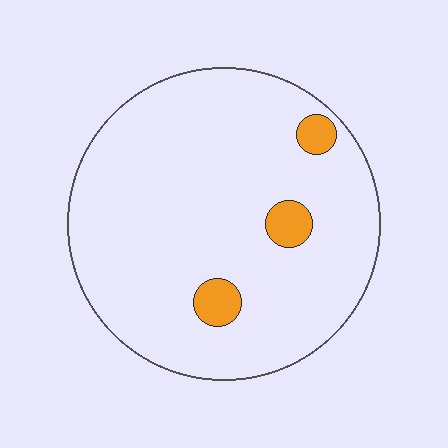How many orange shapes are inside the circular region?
3.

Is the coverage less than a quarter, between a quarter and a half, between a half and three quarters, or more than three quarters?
Less than a quarter.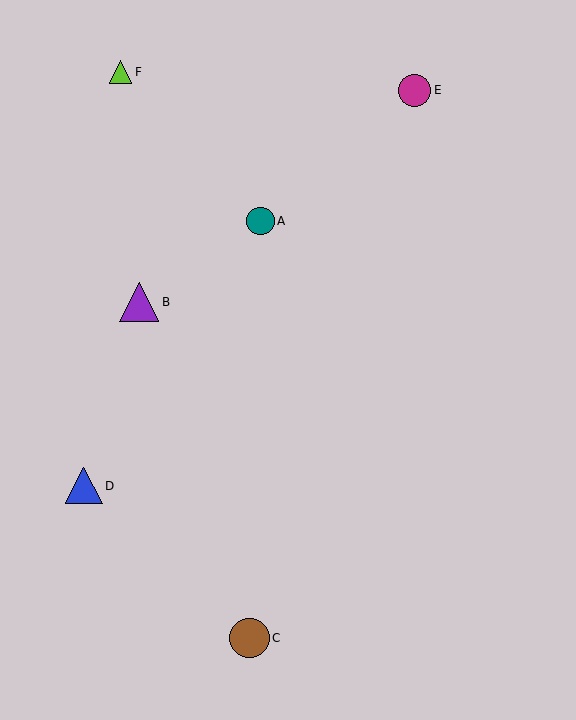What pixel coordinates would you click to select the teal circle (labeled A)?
Click at (261, 221) to select the teal circle A.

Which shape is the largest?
The brown circle (labeled C) is the largest.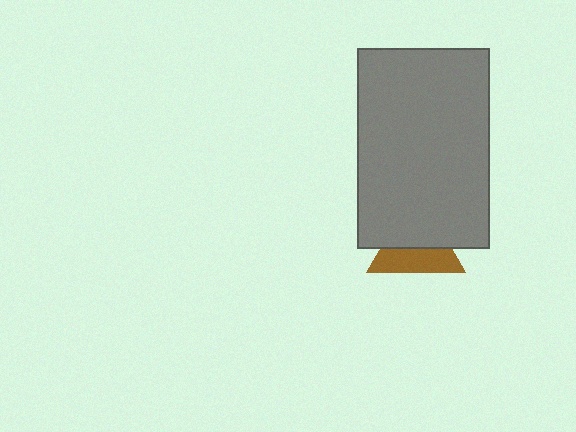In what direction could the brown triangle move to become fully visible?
The brown triangle could move down. That would shift it out from behind the gray rectangle entirely.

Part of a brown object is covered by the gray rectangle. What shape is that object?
It is a triangle.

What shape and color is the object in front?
The object in front is a gray rectangle.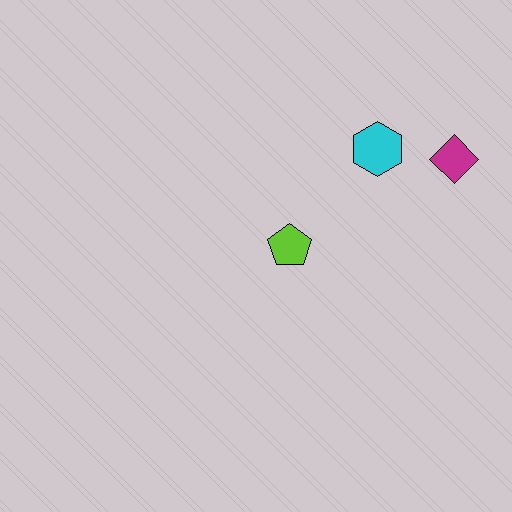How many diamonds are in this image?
There is 1 diamond.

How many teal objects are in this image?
There are no teal objects.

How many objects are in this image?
There are 3 objects.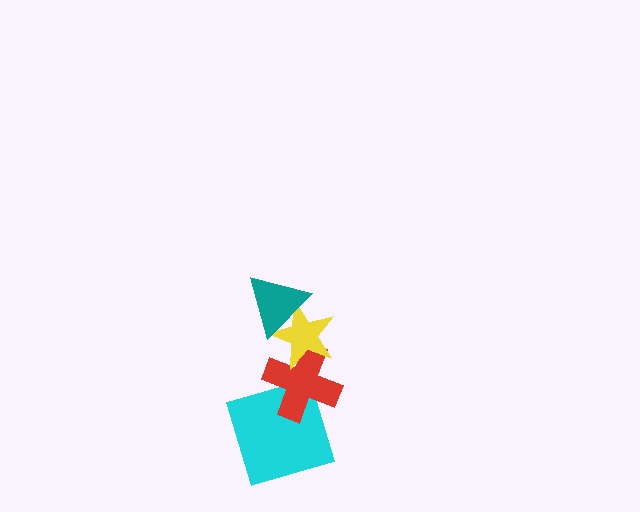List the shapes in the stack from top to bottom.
From top to bottom: the teal triangle, the yellow star, the red cross, the cyan square.